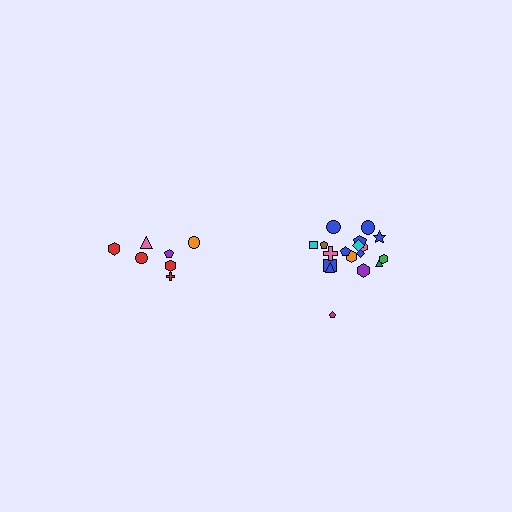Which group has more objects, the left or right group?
The right group.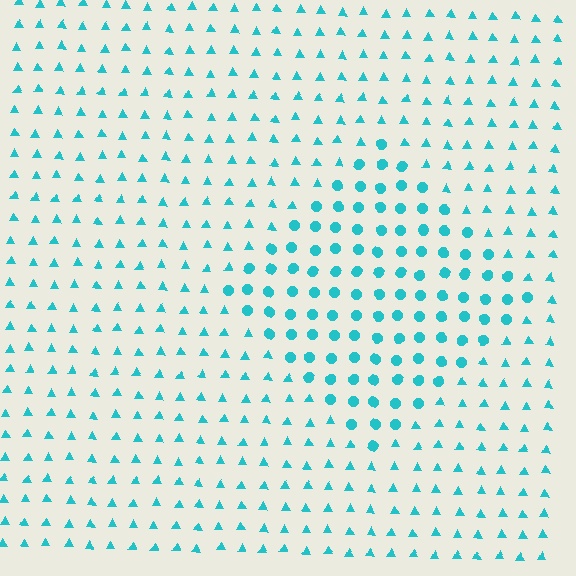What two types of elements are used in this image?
The image uses circles inside the diamond region and triangles outside it.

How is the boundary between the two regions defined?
The boundary is defined by a change in element shape: circles inside vs. triangles outside. All elements share the same color and spacing.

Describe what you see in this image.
The image is filled with small cyan elements arranged in a uniform grid. A diamond-shaped region contains circles, while the surrounding area contains triangles. The boundary is defined purely by the change in element shape.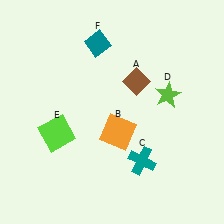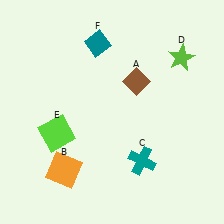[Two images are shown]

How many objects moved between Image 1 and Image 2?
2 objects moved between the two images.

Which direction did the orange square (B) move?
The orange square (B) moved left.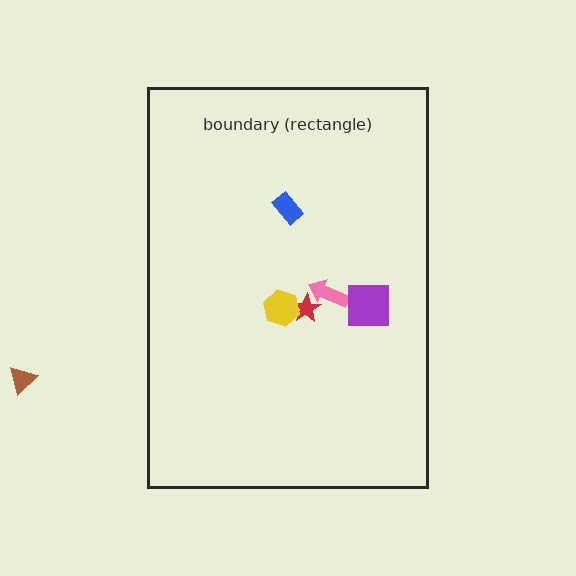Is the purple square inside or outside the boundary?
Inside.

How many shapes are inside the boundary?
5 inside, 1 outside.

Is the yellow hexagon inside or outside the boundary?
Inside.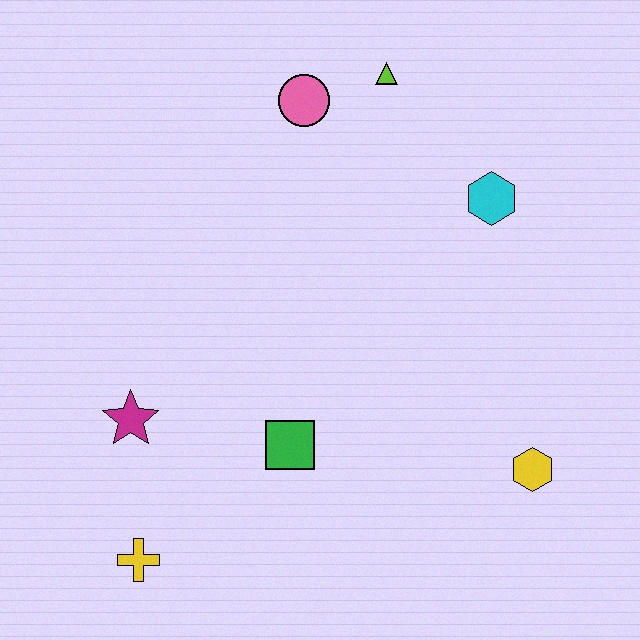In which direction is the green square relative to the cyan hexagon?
The green square is below the cyan hexagon.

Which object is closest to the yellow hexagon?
The green square is closest to the yellow hexagon.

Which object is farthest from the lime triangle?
The yellow cross is farthest from the lime triangle.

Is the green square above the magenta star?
No